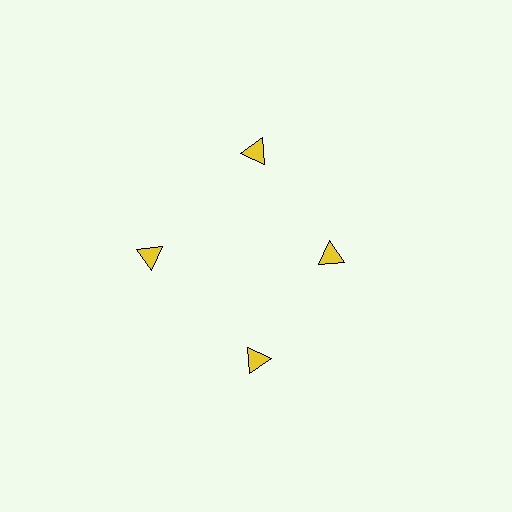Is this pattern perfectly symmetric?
No. The 4 yellow triangles are arranged in a ring, but one element near the 3 o'clock position is pulled inward toward the center, breaking the 4-fold rotational symmetry.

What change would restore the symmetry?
The symmetry would be restored by moving it outward, back onto the ring so that all 4 triangles sit at equal angles and equal distance from the center.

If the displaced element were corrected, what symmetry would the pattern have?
It would have 4-fold rotational symmetry — the pattern would map onto itself every 90 degrees.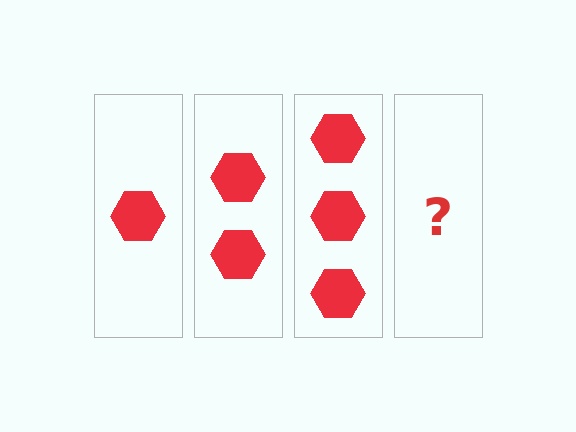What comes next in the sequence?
The next element should be 4 hexagons.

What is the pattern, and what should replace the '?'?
The pattern is that each step adds one more hexagon. The '?' should be 4 hexagons.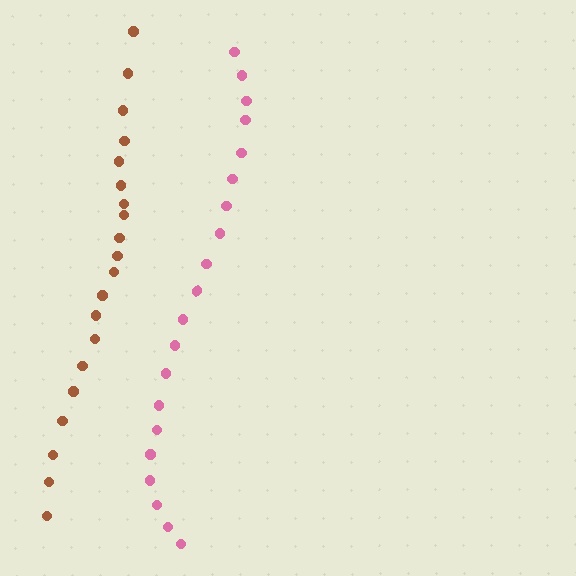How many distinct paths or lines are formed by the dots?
There are 2 distinct paths.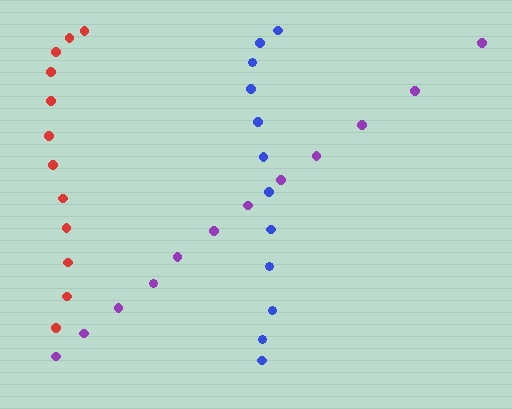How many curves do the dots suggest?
There are 3 distinct paths.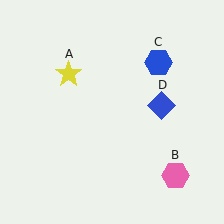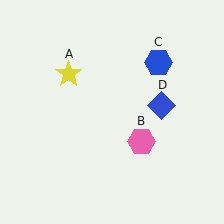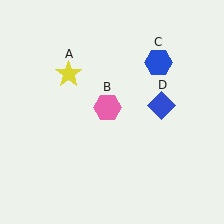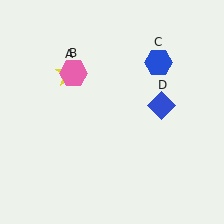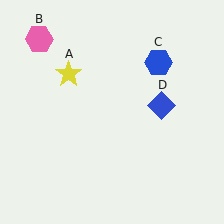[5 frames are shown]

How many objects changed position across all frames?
1 object changed position: pink hexagon (object B).